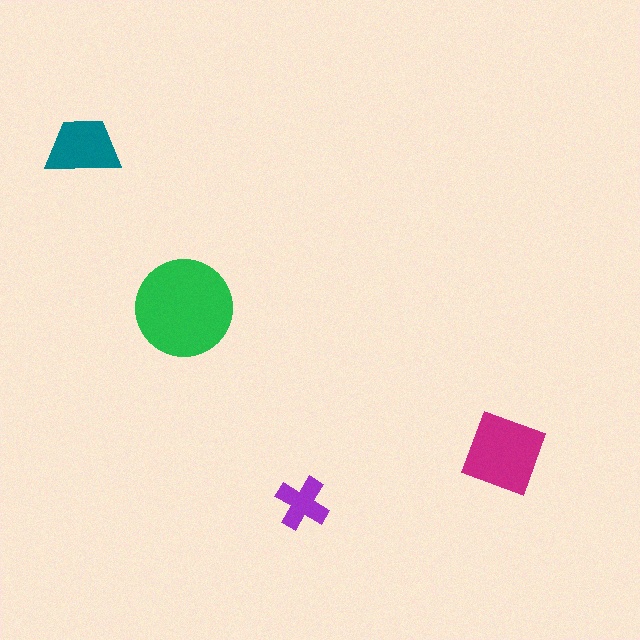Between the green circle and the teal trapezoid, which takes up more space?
The green circle.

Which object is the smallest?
The purple cross.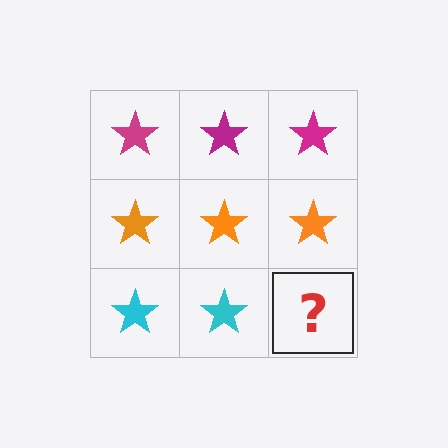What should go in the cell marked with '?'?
The missing cell should contain a cyan star.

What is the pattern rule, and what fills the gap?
The rule is that each row has a consistent color. The gap should be filled with a cyan star.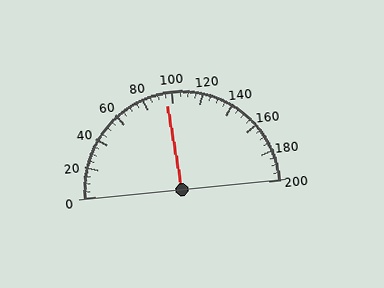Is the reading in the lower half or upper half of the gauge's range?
The reading is in the lower half of the range (0 to 200).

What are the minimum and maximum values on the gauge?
The gauge ranges from 0 to 200.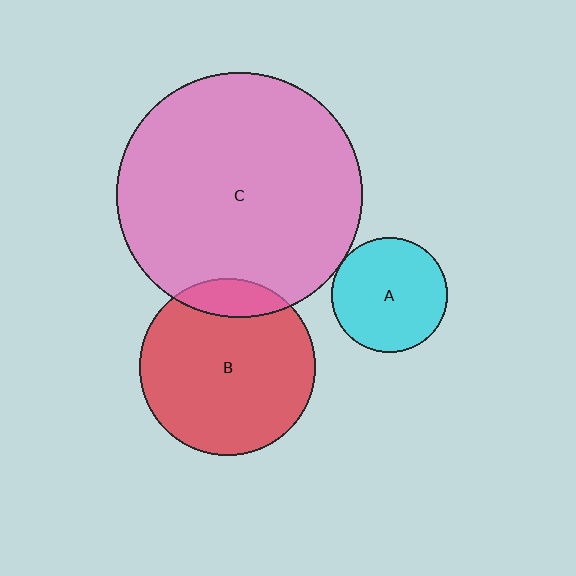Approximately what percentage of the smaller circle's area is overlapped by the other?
Approximately 5%.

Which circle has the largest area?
Circle C (pink).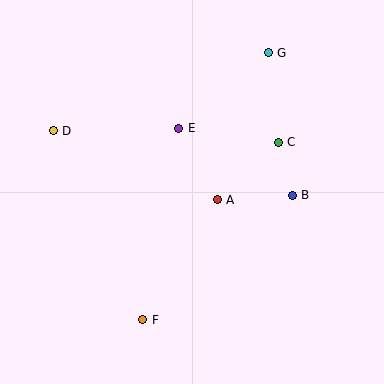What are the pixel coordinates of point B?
Point B is at (292, 195).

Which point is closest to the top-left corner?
Point D is closest to the top-left corner.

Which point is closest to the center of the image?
Point A at (217, 200) is closest to the center.